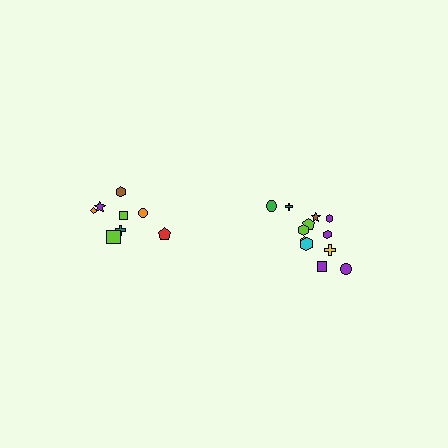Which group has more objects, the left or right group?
The right group.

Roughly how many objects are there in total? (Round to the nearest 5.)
Roughly 20 objects in total.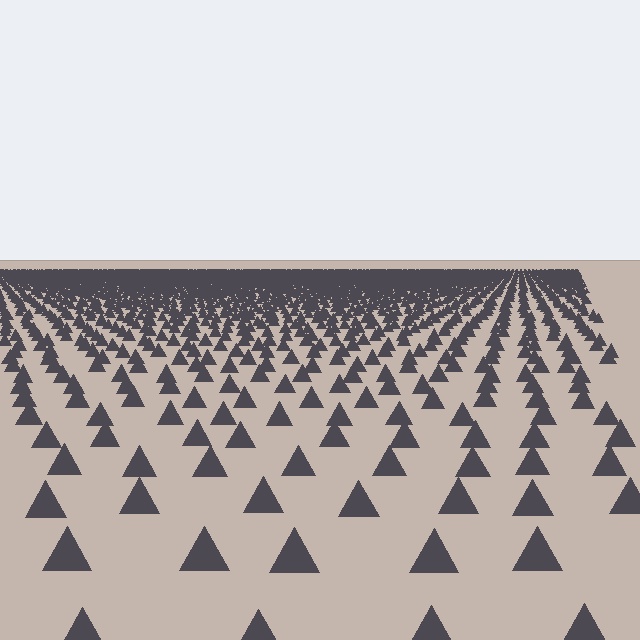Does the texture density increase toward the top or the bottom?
Density increases toward the top.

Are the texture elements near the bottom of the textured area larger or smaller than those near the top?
Larger. Near the bottom, elements are closer to the viewer and appear at a bigger on-screen size.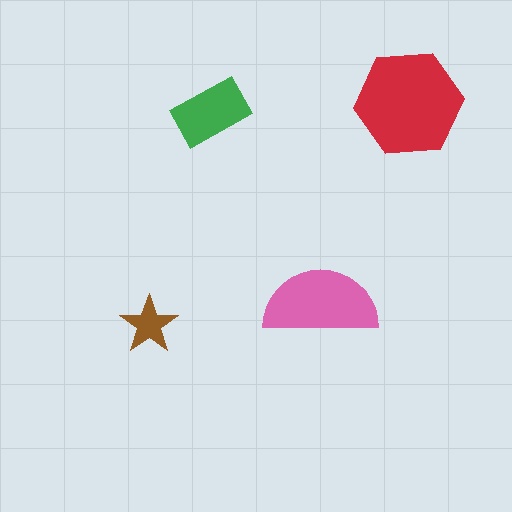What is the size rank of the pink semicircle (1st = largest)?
2nd.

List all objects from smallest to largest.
The brown star, the green rectangle, the pink semicircle, the red hexagon.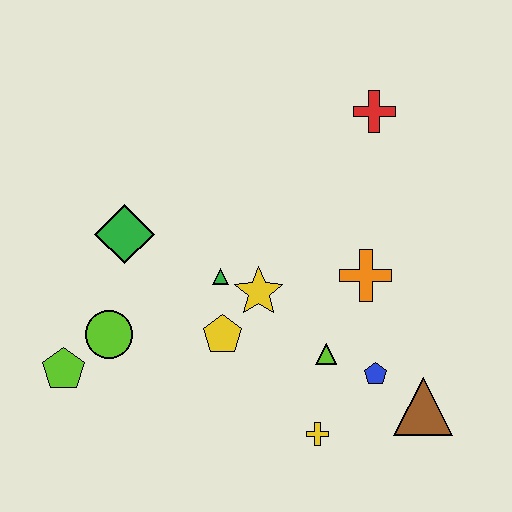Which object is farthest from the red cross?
The lime pentagon is farthest from the red cross.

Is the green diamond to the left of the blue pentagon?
Yes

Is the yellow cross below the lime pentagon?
Yes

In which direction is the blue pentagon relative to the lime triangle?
The blue pentagon is to the right of the lime triangle.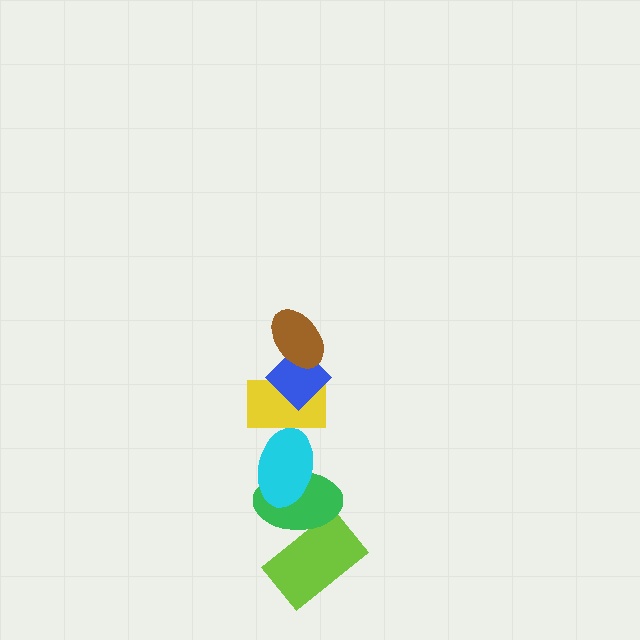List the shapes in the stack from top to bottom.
From top to bottom: the brown ellipse, the blue diamond, the yellow rectangle, the cyan ellipse, the green ellipse, the lime rectangle.